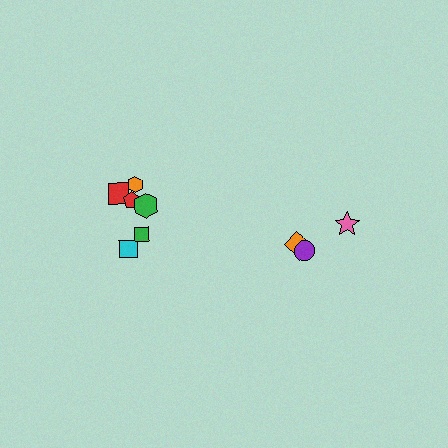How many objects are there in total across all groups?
There are 9 objects.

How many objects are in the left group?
There are 6 objects.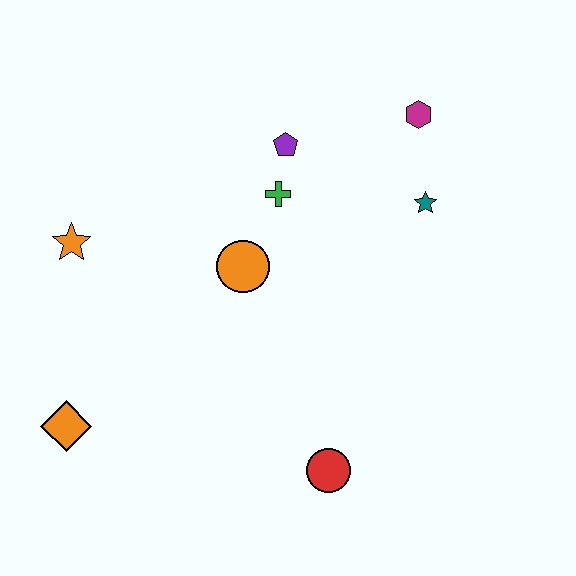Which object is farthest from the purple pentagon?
The orange diamond is farthest from the purple pentagon.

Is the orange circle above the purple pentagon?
No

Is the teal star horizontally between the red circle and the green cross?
No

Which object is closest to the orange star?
The orange circle is closest to the orange star.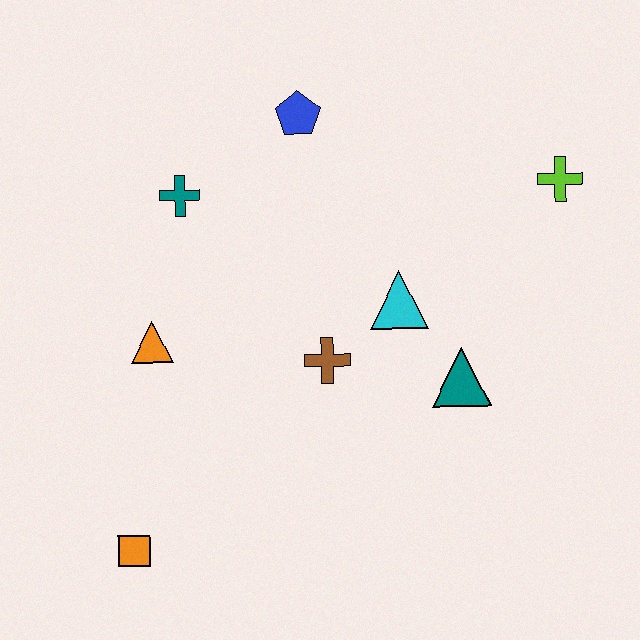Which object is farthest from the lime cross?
The orange square is farthest from the lime cross.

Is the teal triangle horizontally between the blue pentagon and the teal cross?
No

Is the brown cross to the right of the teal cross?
Yes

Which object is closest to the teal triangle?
The cyan triangle is closest to the teal triangle.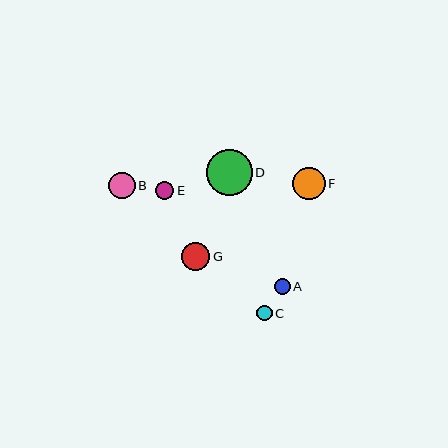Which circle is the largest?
Circle D is the largest with a size of approximately 46 pixels.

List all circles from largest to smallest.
From largest to smallest: D, F, G, B, E, A, C.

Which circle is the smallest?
Circle C is the smallest with a size of approximately 15 pixels.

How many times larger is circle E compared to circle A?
Circle E is approximately 1.1 times the size of circle A.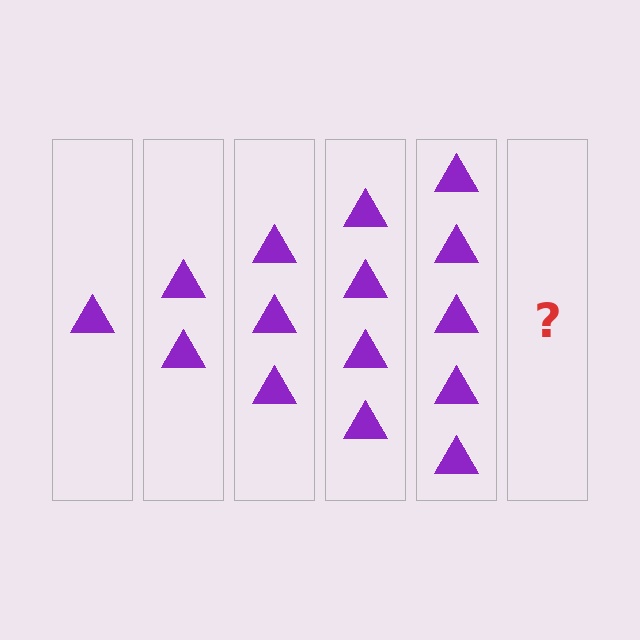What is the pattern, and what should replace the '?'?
The pattern is that each step adds one more triangle. The '?' should be 6 triangles.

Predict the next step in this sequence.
The next step is 6 triangles.